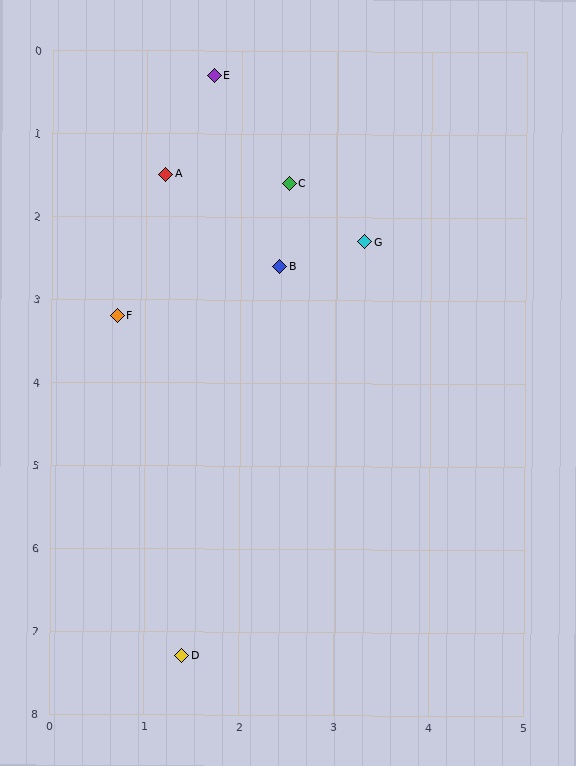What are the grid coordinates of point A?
Point A is at approximately (1.2, 1.5).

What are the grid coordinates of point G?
Point G is at approximately (3.3, 2.3).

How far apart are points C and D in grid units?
Points C and D are about 5.8 grid units apart.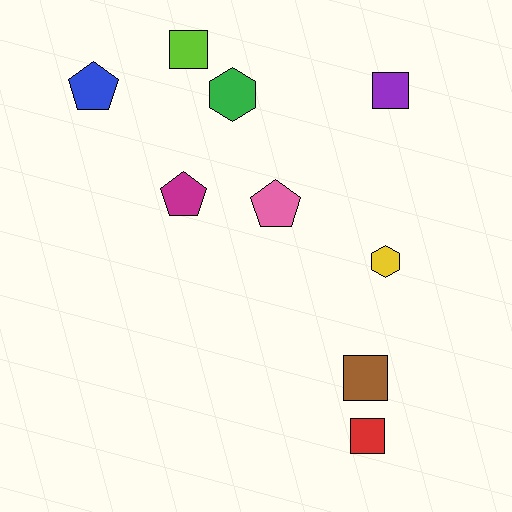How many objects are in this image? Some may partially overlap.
There are 9 objects.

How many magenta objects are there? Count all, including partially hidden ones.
There is 1 magenta object.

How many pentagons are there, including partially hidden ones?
There are 3 pentagons.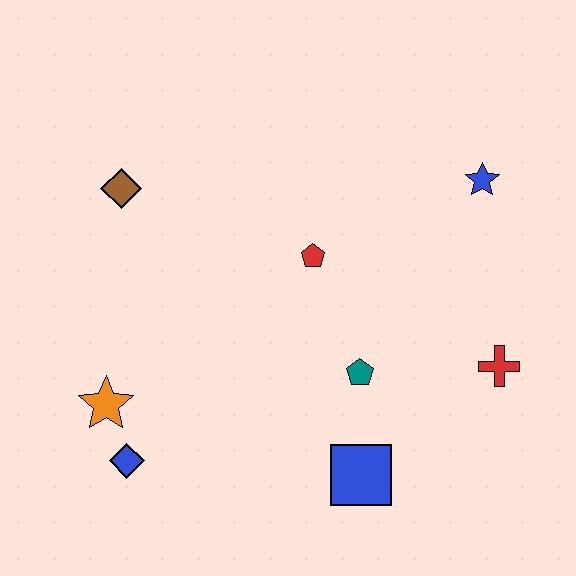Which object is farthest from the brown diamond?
The red cross is farthest from the brown diamond.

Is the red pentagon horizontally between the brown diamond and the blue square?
Yes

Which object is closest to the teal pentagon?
The blue square is closest to the teal pentagon.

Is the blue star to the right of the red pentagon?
Yes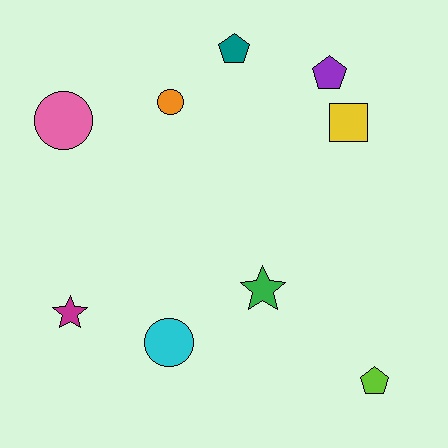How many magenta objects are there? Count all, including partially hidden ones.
There is 1 magenta object.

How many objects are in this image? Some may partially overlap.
There are 9 objects.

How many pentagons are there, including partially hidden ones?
There are 3 pentagons.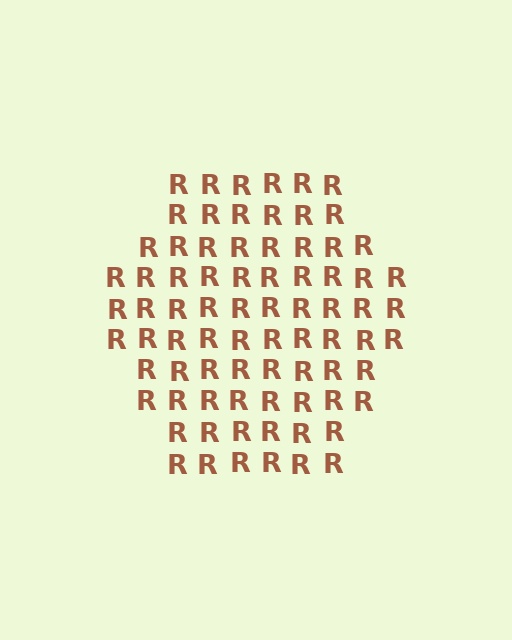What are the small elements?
The small elements are letter R's.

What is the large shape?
The large shape is a hexagon.